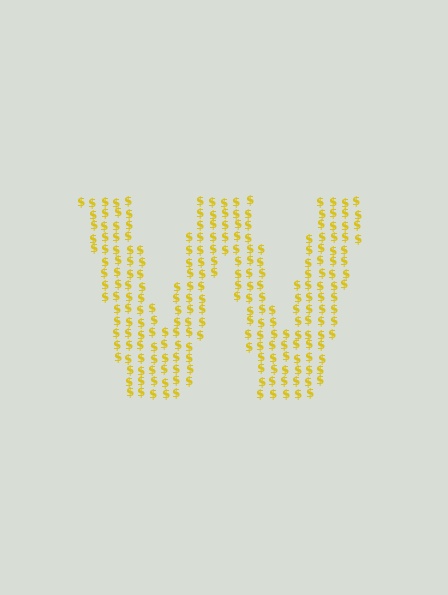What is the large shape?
The large shape is the letter W.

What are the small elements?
The small elements are dollar signs.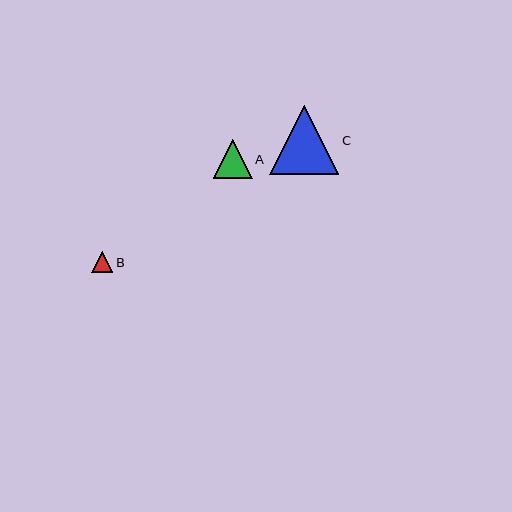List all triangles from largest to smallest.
From largest to smallest: C, A, B.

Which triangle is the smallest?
Triangle B is the smallest with a size of approximately 22 pixels.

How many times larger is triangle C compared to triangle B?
Triangle C is approximately 3.2 times the size of triangle B.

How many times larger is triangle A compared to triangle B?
Triangle A is approximately 1.8 times the size of triangle B.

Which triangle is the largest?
Triangle C is the largest with a size of approximately 69 pixels.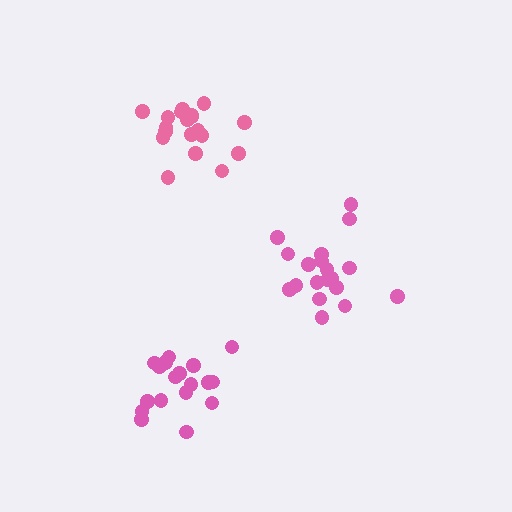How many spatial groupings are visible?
There are 3 spatial groupings.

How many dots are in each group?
Group 1: 19 dots, Group 2: 19 dots, Group 3: 18 dots (56 total).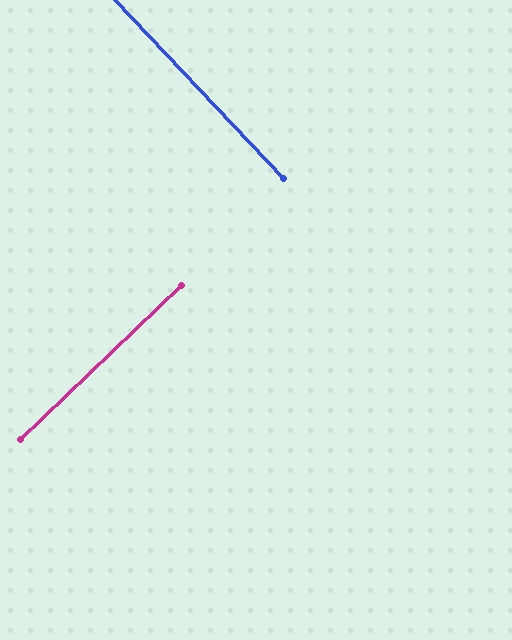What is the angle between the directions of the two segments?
Approximately 89 degrees.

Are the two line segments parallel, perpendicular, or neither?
Perpendicular — they meet at approximately 89°.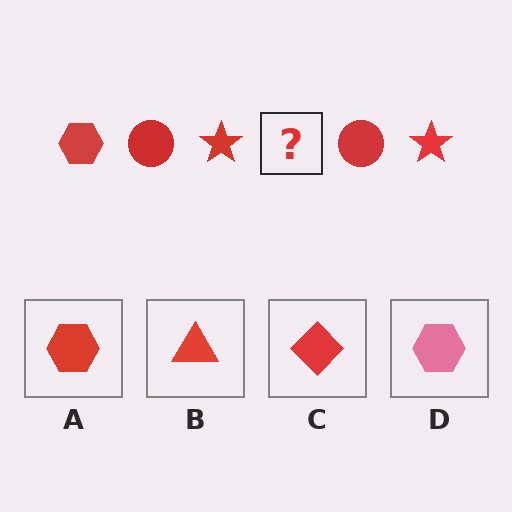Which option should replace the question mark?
Option A.